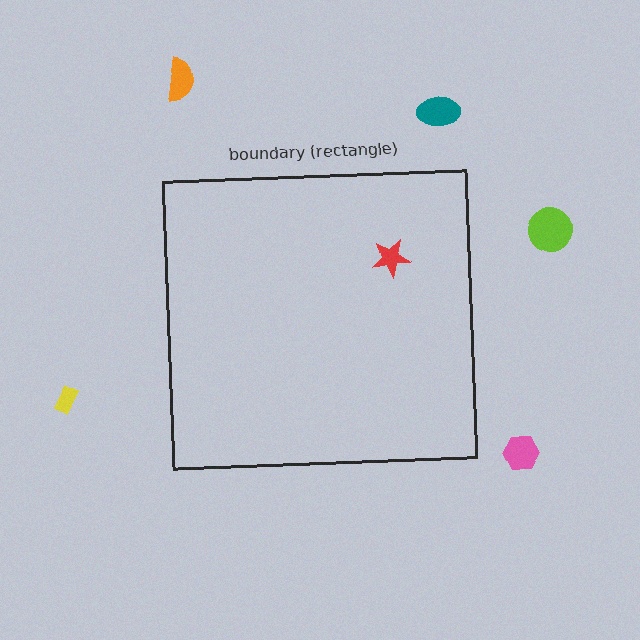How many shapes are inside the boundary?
1 inside, 5 outside.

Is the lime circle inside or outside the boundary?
Outside.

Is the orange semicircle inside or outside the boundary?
Outside.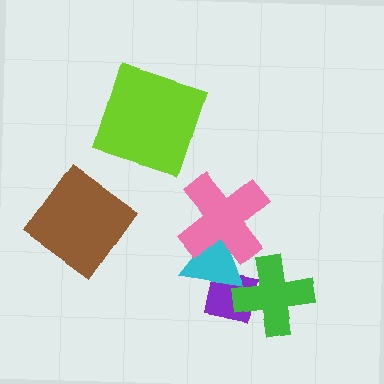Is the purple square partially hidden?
Yes, it is partially covered by another shape.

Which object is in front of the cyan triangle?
The pink cross is in front of the cyan triangle.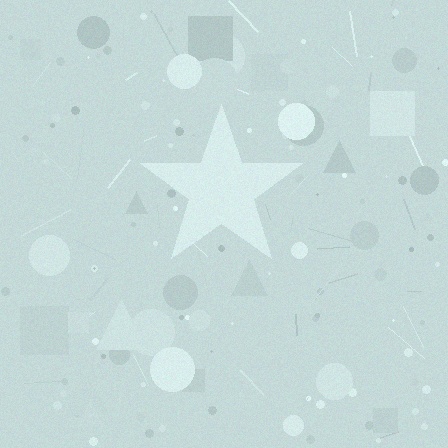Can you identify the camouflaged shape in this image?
The camouflaged shape is a star.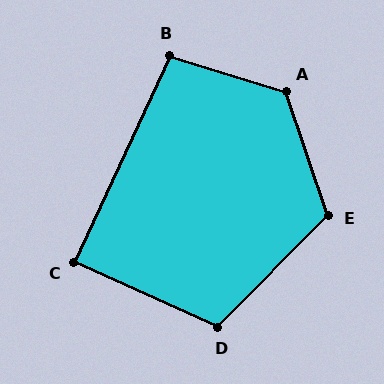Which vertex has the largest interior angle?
A, at approximately 125 degrees.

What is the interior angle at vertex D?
Approximately 110 degrees (obtuse).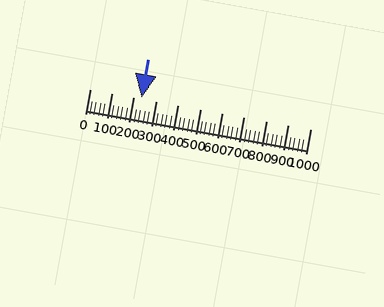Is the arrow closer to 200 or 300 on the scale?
The arrow is closer to 200.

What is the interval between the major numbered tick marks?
The major tick marks are spaced 100 units apart.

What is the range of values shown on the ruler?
The ruler shows values from 0 to 1000.